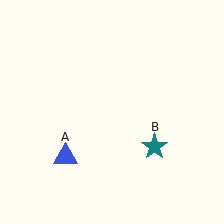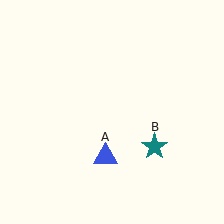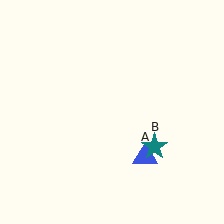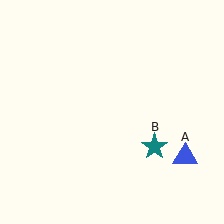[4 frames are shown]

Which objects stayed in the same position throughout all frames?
Teal star (object B) remained stationary.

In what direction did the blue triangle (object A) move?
The blue triangle (object A) moved right.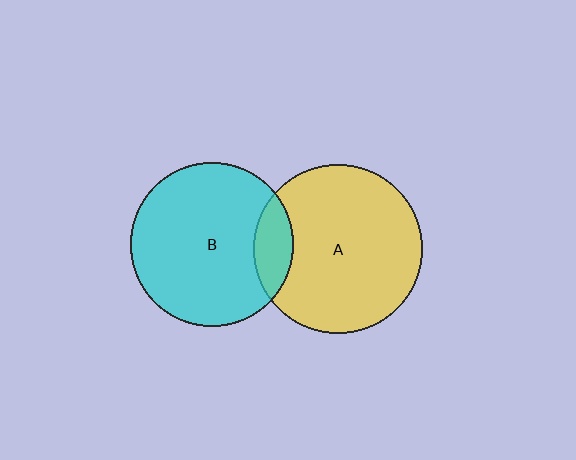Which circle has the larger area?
Circle A (yellow).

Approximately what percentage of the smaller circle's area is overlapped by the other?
Approximately 15%.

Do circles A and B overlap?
Yes.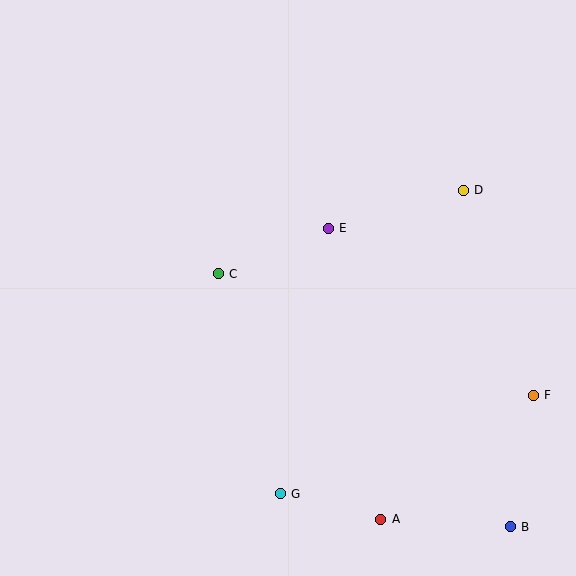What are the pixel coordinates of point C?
Point C is at (218, 274).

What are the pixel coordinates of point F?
Point F is at (533, 395).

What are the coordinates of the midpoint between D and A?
The midpoint between D and A is at (422, 355).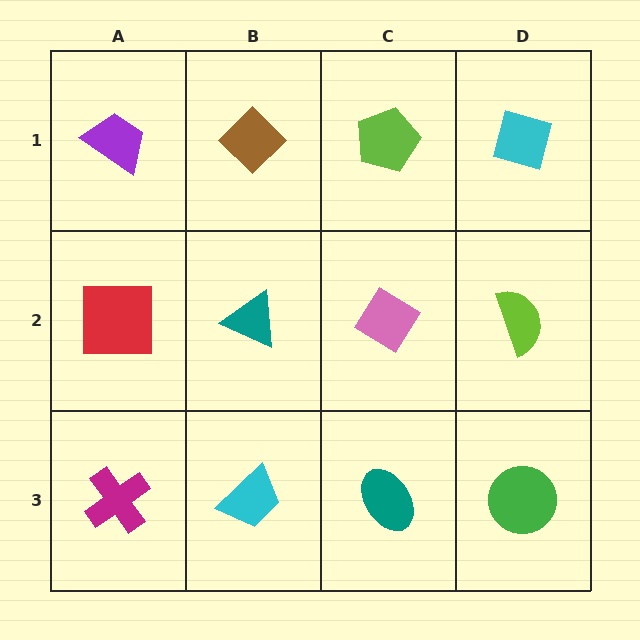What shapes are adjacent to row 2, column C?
A lime pentagon (row 1, column C), a teal ellipse (row 3, column C), a teal triangle (row 2, column B), a lime semicircle (row 2, column D).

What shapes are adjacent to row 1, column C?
A pink diamond (row 2, column C), a brown diamond (row 1, column B), a cyan square (row 1, column D).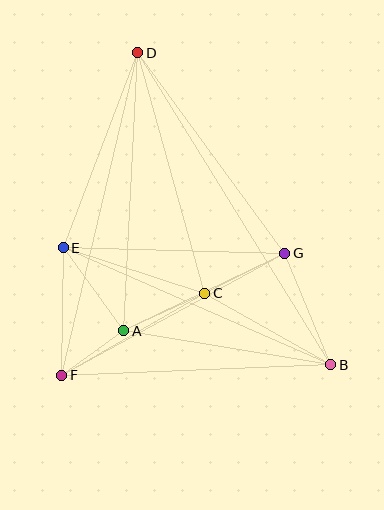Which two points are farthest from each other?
Points B and D are farthest from each other.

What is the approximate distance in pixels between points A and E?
The distance between A and E is approximately 103 pixels.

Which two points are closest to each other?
Points A and F are closest to each other.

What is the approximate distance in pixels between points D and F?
The distance between D and F is approximately 331 pixels.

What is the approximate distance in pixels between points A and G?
The distance between A and G is approximately 179 pixels.